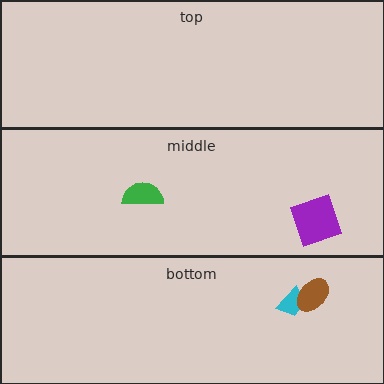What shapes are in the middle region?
The purple square, the green semicircle.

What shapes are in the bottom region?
The cyan trapezoid, the brown ellipse.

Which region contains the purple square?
The middle region.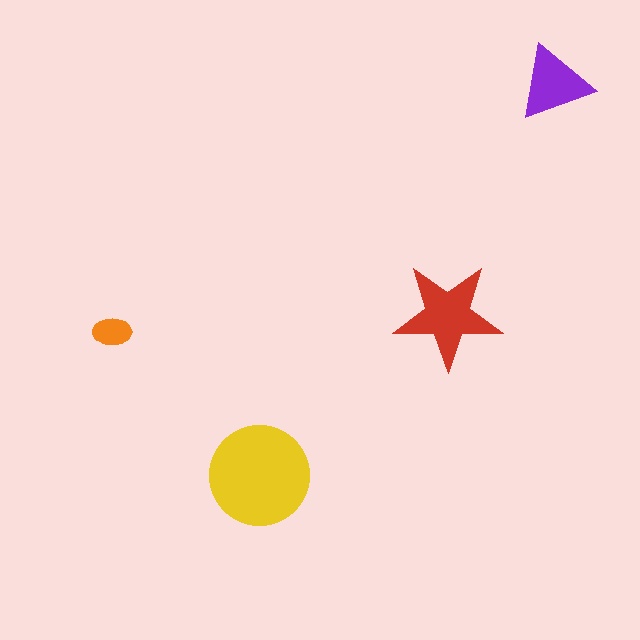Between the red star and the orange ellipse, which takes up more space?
The red star.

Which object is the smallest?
The orange ellipse.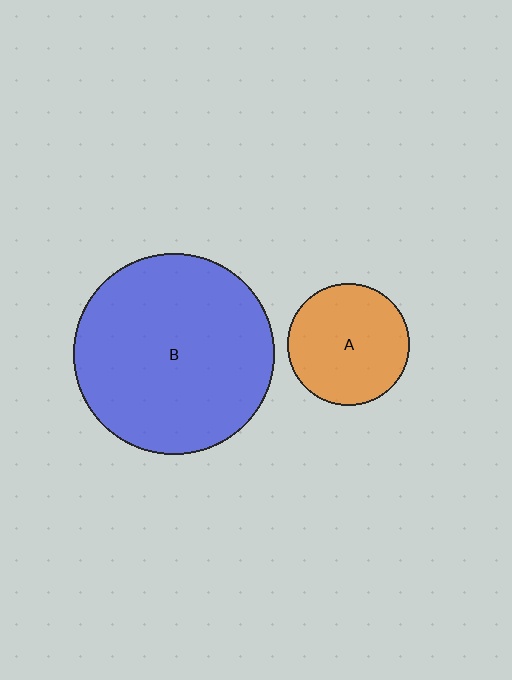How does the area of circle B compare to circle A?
Approximately 2.7 times.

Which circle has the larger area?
Circle B (blue).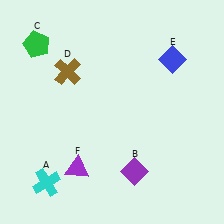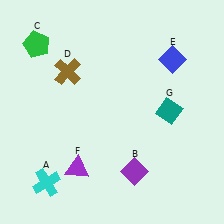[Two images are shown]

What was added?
A teal diamond (G) was added in Image 2.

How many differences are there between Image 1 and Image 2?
There is 1 difference between the two images.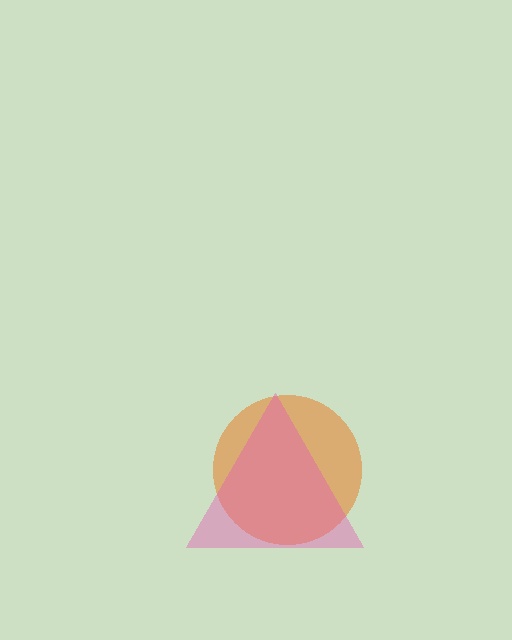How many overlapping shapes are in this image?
There are 2 overlapping shapes in the image.